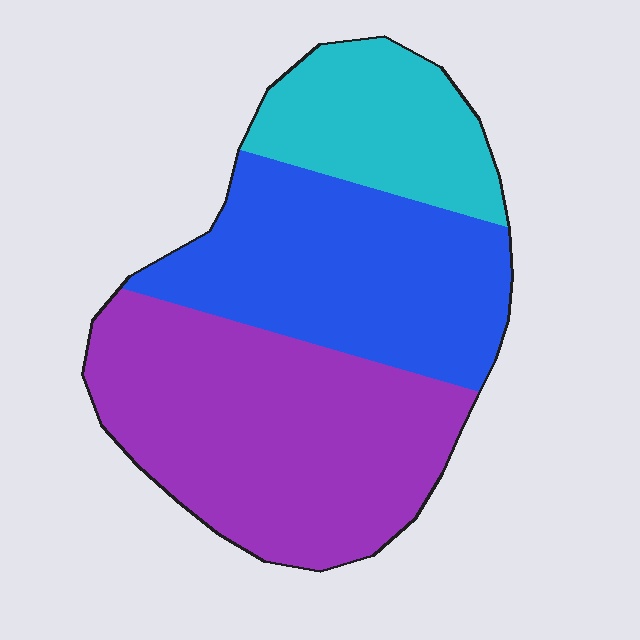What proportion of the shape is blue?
Blue takes up between a third and a half of the shape.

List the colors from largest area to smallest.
From largest to smallest: purple, blue, cyan.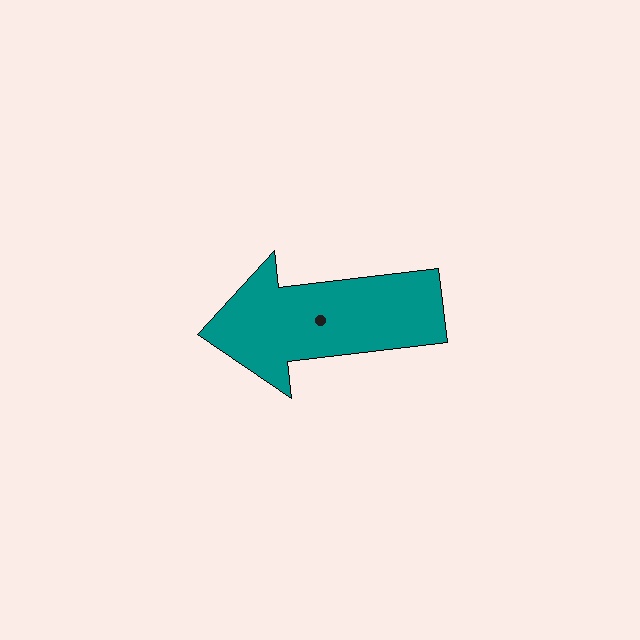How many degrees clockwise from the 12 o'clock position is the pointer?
Approximately 263 degrees.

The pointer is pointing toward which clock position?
Roughly 9 o'clock.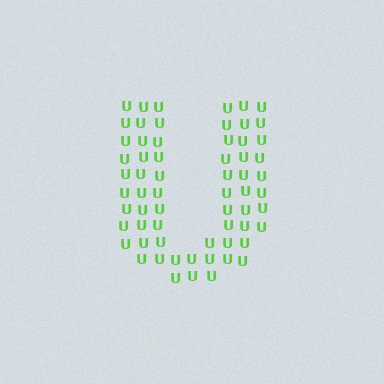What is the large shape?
The large shape is the letter U.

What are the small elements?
The small elements are letter U's.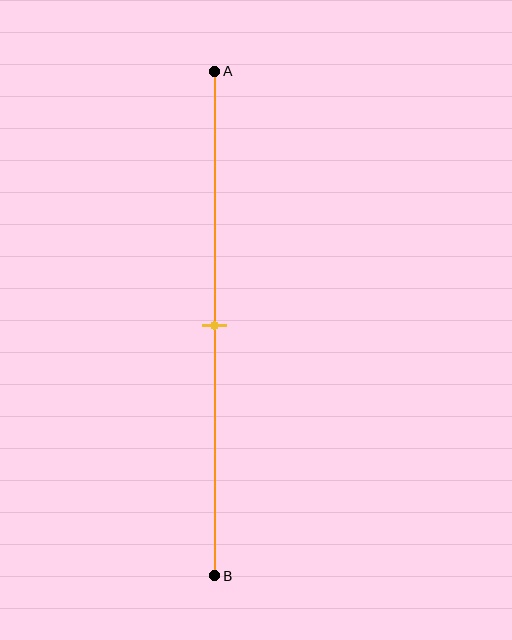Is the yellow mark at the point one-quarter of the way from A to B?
No, the mark is at about 50% from A, not at the 25% one-quarter point.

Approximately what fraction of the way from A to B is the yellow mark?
The yellow mark is approximately 50% of the way from A to B.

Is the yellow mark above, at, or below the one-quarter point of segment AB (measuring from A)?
The yellow mark is below the one-quarter point of segment AB.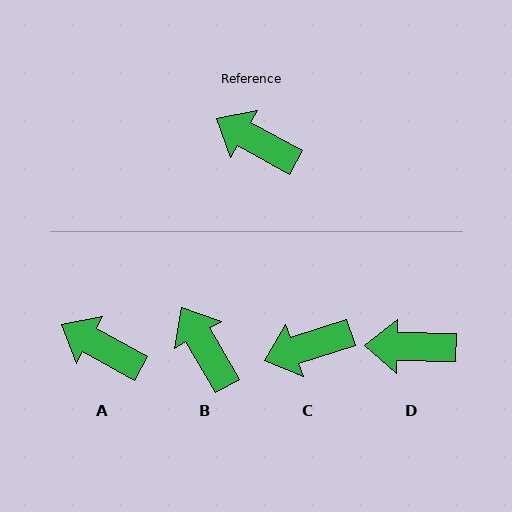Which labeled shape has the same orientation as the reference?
A.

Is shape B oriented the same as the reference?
No, it is off by about 31 degrees.